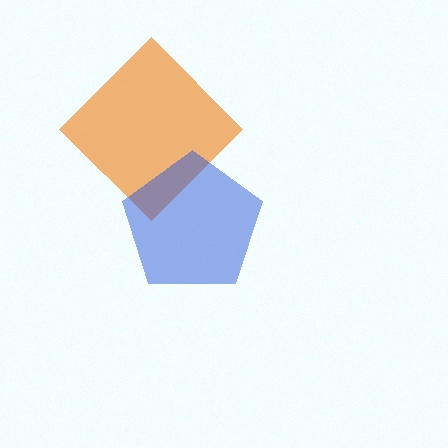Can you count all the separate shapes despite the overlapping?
Yes, there are 2 separate shapes.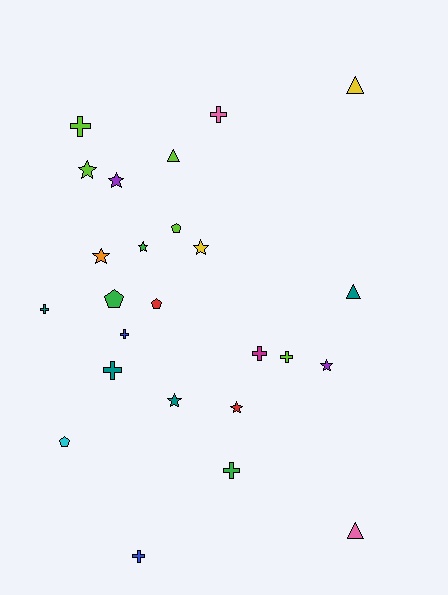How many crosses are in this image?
There are 9 crosses.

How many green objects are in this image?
There are 3 green objects.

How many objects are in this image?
There are 25 objects.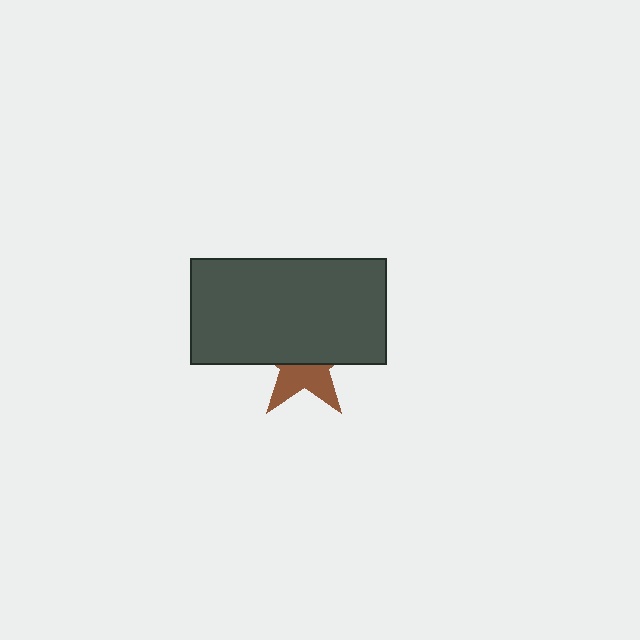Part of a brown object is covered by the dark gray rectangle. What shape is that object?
It is a star.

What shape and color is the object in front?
The object in front is a dark gray rectangle.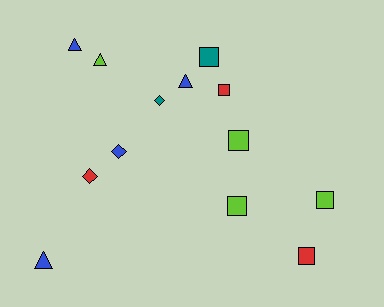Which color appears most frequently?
Blue, with 4 objects.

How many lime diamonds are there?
There are no lime diamonds.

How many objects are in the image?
There are 13 objects.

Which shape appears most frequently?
Square, with 6 objects.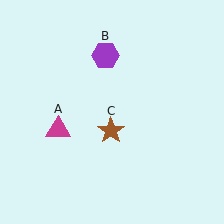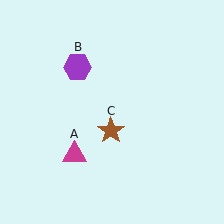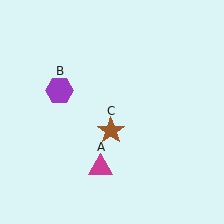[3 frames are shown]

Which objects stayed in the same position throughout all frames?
Brown star (object C) remained stationary.